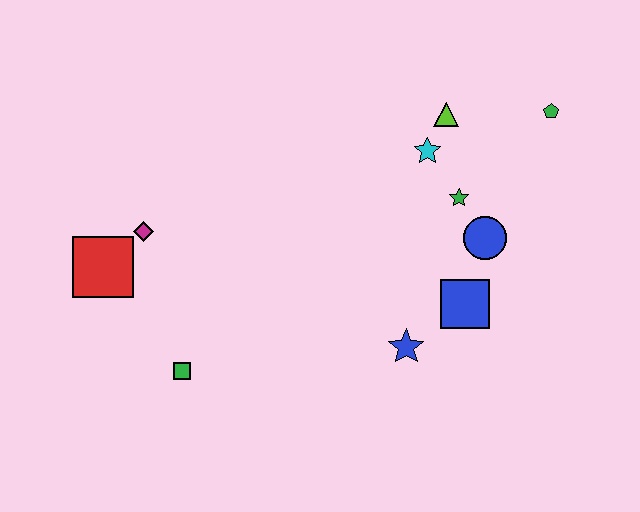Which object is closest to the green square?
The red square is closest to the green square.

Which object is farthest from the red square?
The green pentagon is farthest from the red square.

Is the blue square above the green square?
Yes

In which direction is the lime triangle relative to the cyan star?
The lime triangle is above the cyan star.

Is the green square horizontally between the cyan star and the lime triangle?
No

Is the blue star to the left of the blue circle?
Yes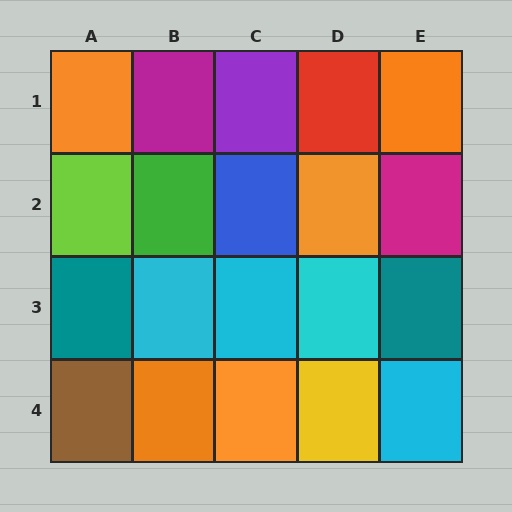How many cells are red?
1 cell is red.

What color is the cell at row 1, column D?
Red.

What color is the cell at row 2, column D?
Orange.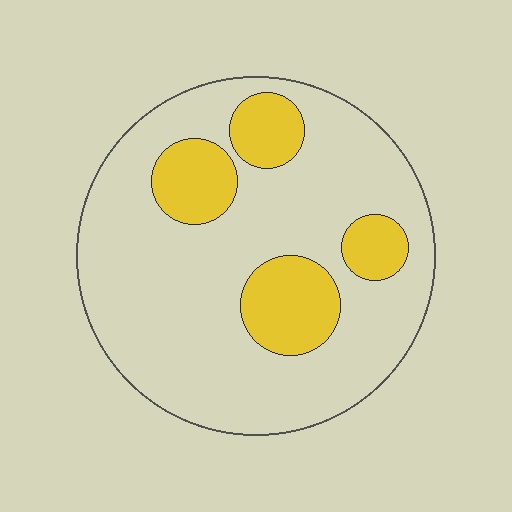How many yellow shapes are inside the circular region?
4.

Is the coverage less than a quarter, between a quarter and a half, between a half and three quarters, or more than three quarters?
Less than a quarter.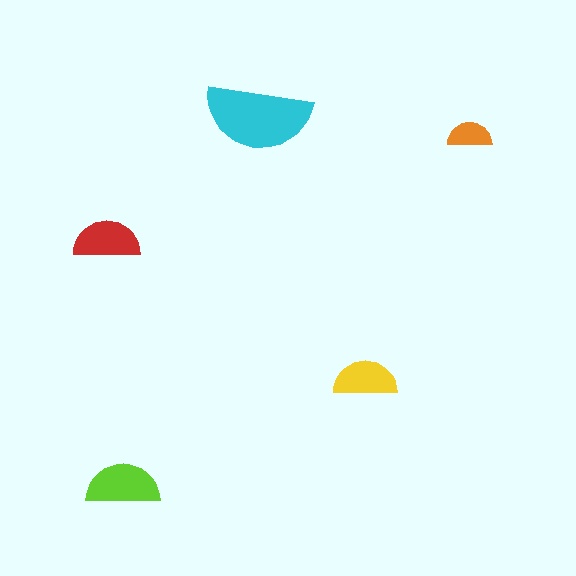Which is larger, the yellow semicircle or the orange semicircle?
The yellow one.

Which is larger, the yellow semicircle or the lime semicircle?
The lime one.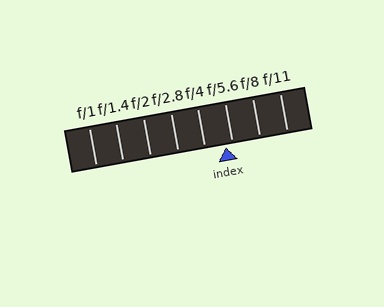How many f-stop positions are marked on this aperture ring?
There are 8 f-stop positions marked.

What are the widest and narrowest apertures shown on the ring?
The widest aperture shown is f/1 and the narrowest is f/11.